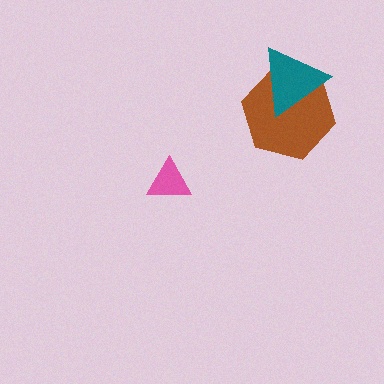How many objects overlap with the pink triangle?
0 objects overlap with the pink triangle.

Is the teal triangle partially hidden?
No, no other shape covers it.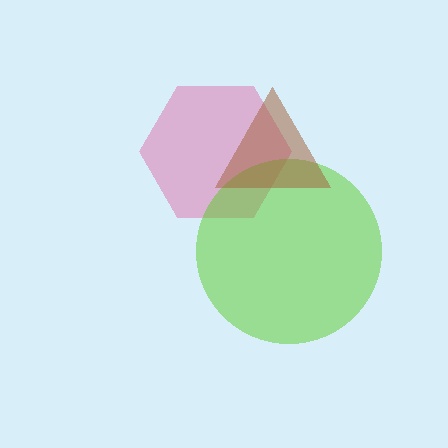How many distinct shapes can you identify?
There are 3 distinct shapes: a pink hexagon, a lime circle, a brown triangle.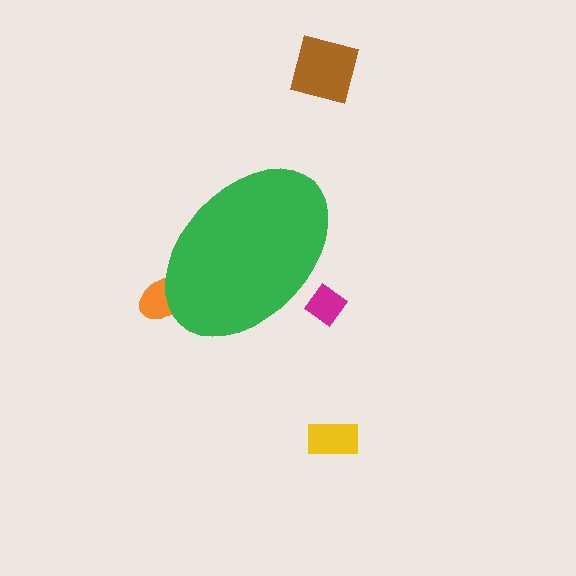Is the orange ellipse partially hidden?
Yes, the orange ellipse is partially hidden behind the green ellipse.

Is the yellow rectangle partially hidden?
No, the yellow rectangle is fully visible.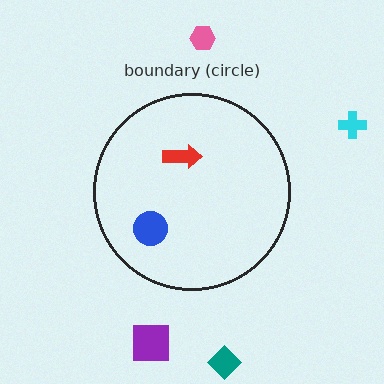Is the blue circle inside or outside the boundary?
Inside.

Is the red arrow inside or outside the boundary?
Inside.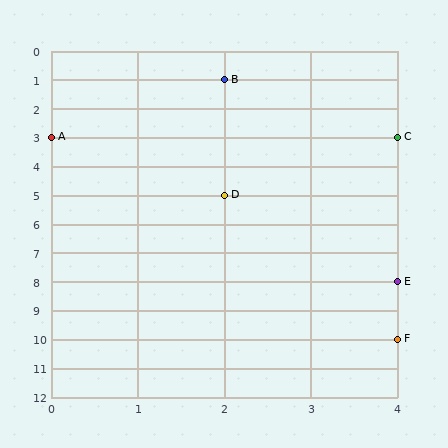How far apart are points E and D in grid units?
Points E and D are 2 columns and 3 rows apart (about 3.6 grid units diagonally).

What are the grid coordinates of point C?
Point C is at grid coordinates (4, 3).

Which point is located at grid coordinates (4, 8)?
Point E is at (4, 8).